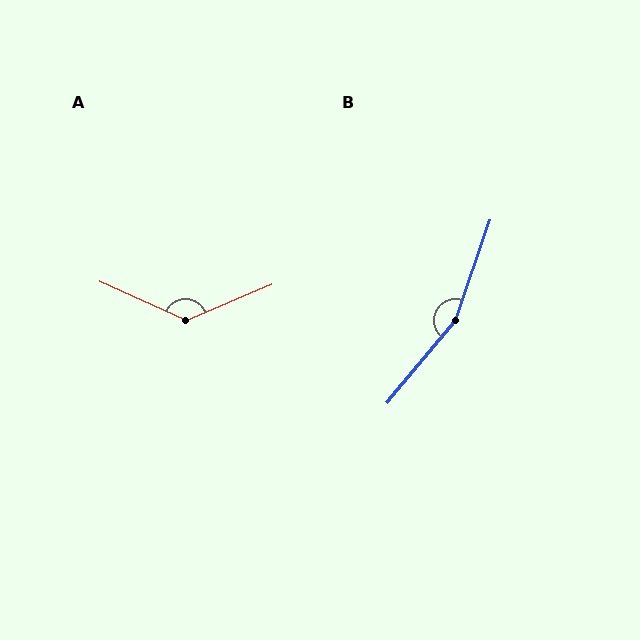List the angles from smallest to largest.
A (133°), B (159°).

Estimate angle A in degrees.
Approximately 133 degrees.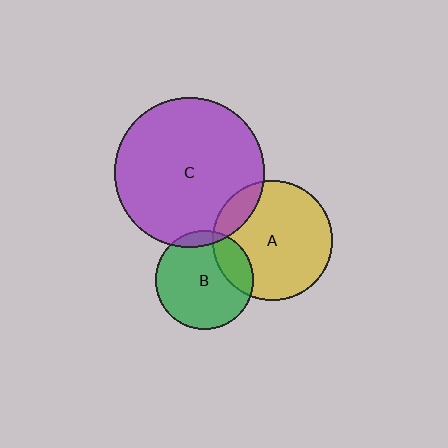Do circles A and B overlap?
Yes.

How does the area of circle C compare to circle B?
Approximately 2.3 times.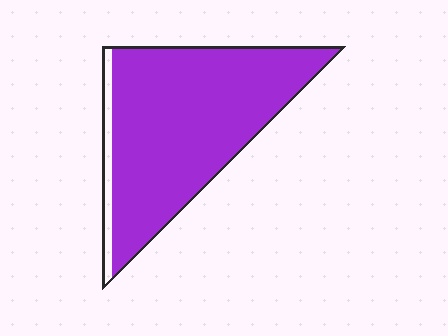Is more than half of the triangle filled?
Yes.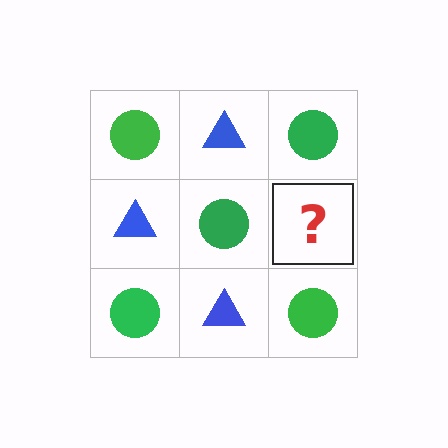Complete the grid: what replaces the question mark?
The question mark should be replaced with a blue triangle.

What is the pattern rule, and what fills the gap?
The rule is that it alternates green circle and blue triangle in a checkerboard pattern. The gap should be filled with a blue triangle.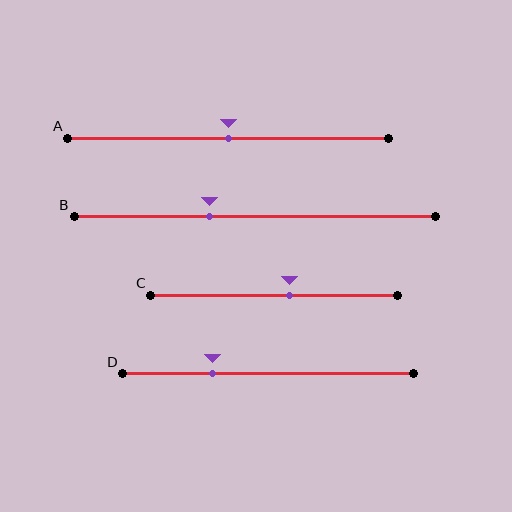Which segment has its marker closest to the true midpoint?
Segment A has its marker closest to the true midpoint.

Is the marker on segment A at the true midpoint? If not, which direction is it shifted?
Yes, the marker on segment A is at the true midpoint.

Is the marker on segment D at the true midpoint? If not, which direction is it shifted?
No, the marker on segment D is shifted to the left by about 19% of the segment length.